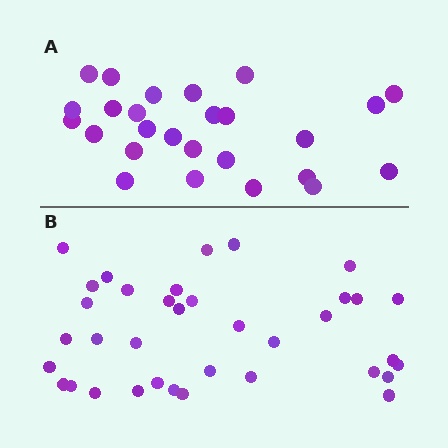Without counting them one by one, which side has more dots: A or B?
Region B (the bottom region) has more dots.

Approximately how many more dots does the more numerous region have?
Region B has roughly 10 or so more dots than region A.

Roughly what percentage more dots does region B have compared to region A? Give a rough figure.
About 40% more.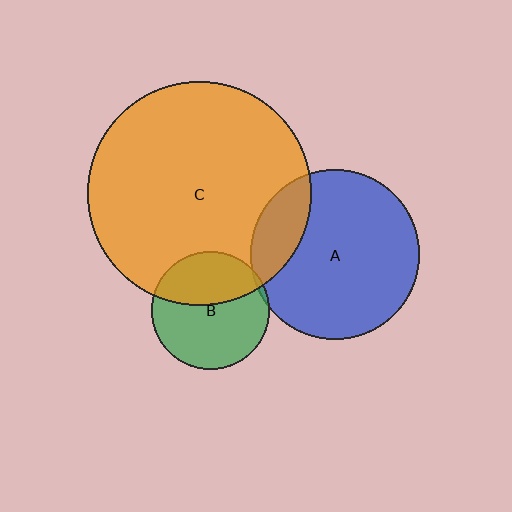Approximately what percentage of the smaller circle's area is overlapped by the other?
Approximately 5%.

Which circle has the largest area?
Circle C (orange).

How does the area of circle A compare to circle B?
Approximately 2.1 times.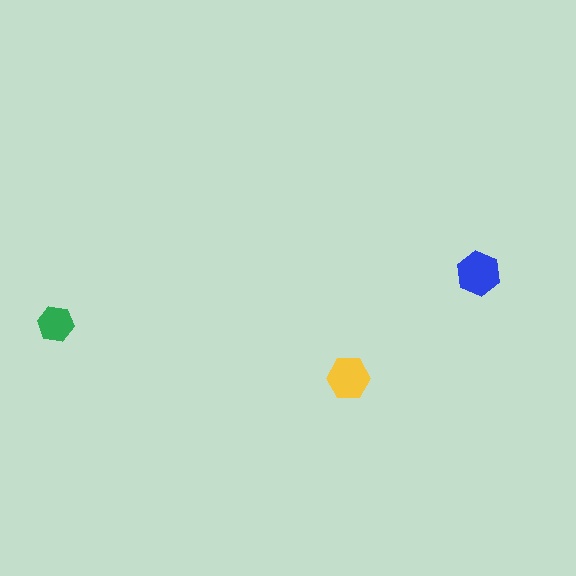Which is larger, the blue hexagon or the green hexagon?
The blue one.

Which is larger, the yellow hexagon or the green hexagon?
The yellow one.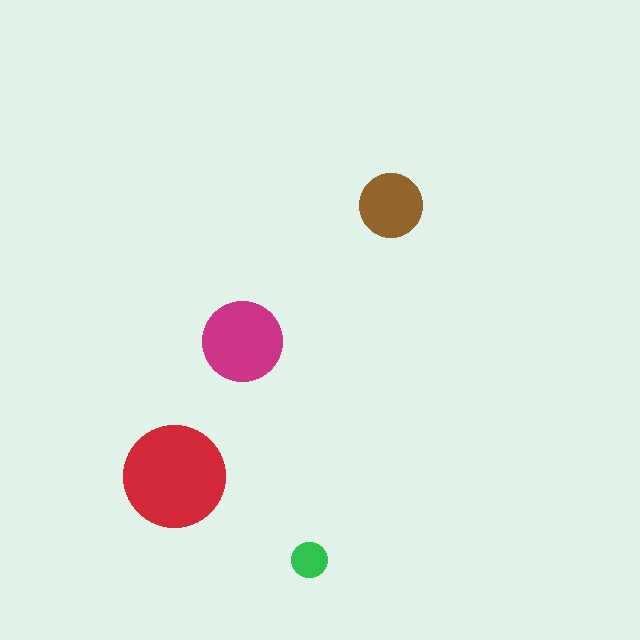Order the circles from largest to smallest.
the red one, the magenta one, the brown one, the green one.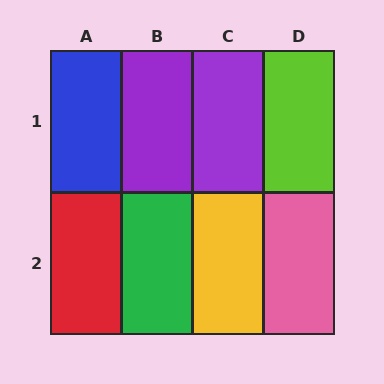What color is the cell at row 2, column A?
Red.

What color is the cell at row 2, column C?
Yellow.